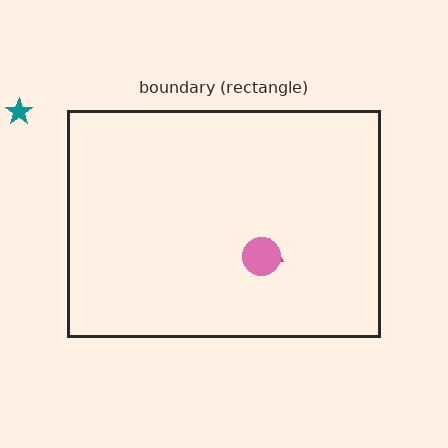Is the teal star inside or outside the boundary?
Outside.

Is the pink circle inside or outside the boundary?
Inside.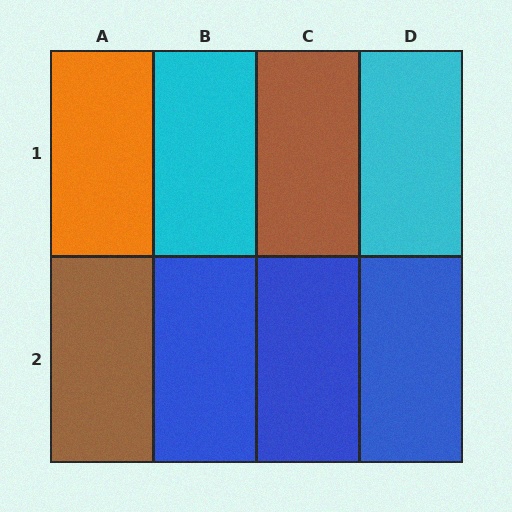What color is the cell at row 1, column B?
Cyan.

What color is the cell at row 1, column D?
Cyan.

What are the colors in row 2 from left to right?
Brown, blue, blue, blue.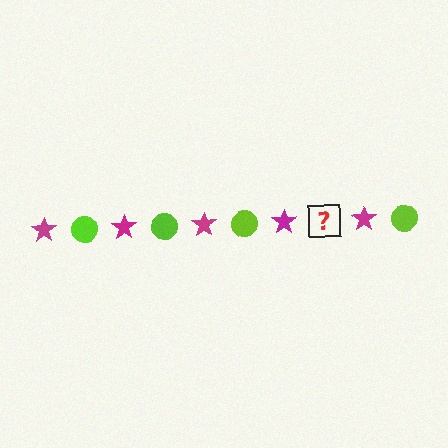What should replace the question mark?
The question mark should be replaced with a lime circle.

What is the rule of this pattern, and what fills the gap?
The rule is that the pattern alternates between magenta star and lime circle. The gap should be filled with a lime circle.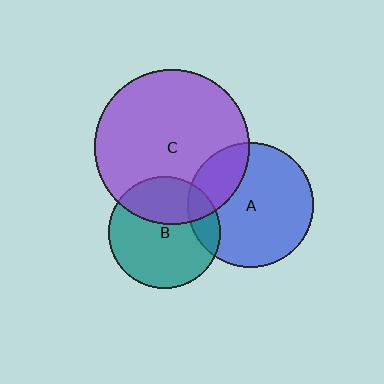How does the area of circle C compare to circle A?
Approximately 1.5 times.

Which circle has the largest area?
Circle C (purple).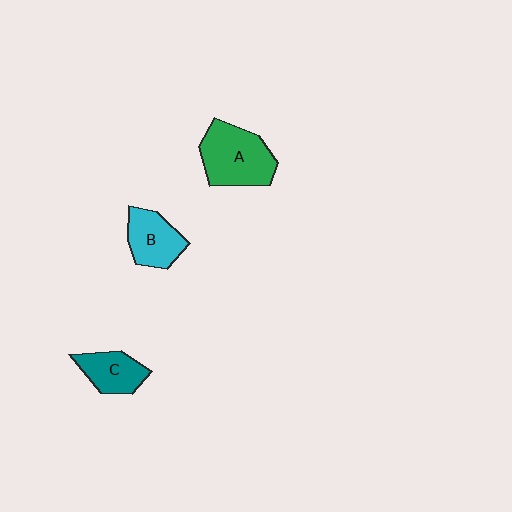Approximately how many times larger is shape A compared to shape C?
Approximately 1.7 times.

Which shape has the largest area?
Shape A (green).